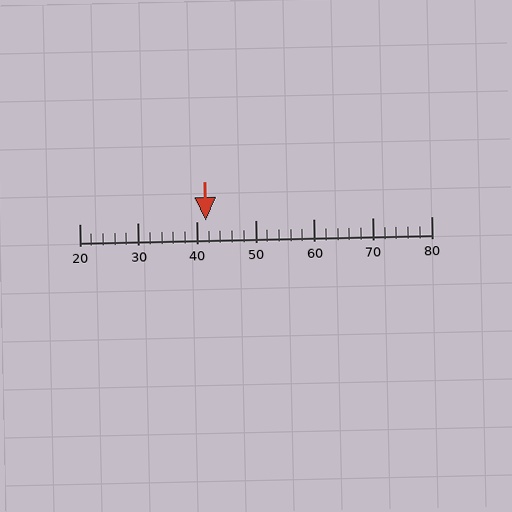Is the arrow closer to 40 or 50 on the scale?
The arrow is closer to 40.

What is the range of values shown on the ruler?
The ruler shows values from 20 to 80.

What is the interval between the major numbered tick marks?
The major tick marks are spaced 10 units apart.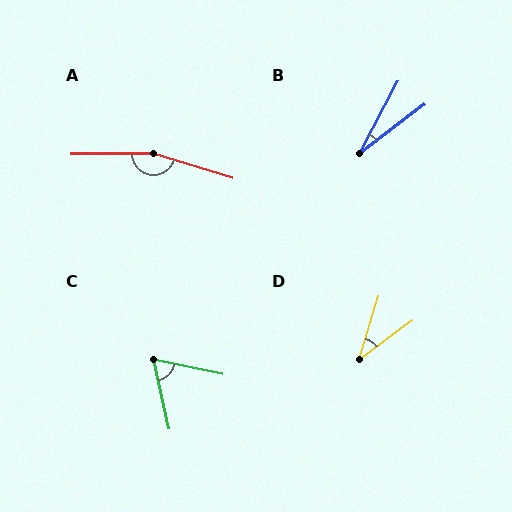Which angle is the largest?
A, at approximately 163 degrees.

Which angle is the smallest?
B, at approximately 24 degrees.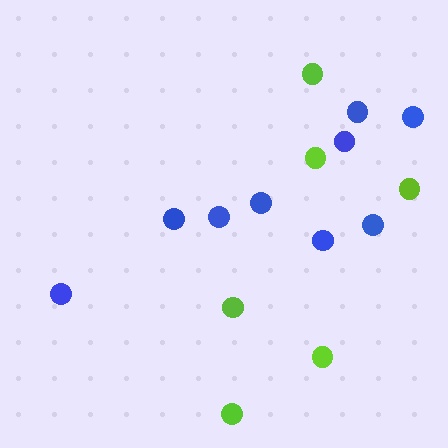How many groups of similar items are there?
There are 2 groups: one group of lime circles (6) and one group of blue circles (9).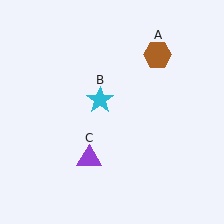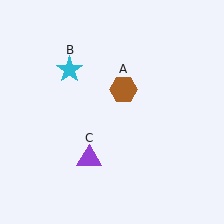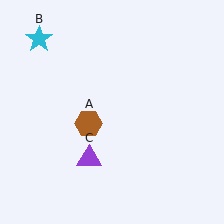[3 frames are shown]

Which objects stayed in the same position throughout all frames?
Purple triangle (object C) remained stationary.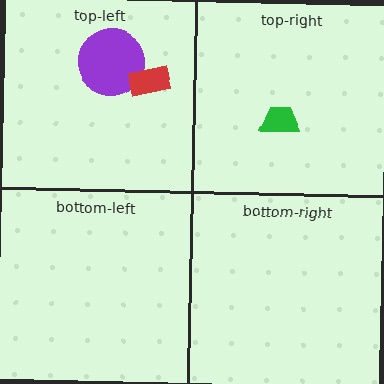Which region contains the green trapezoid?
The top-right region.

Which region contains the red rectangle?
The top-left region.